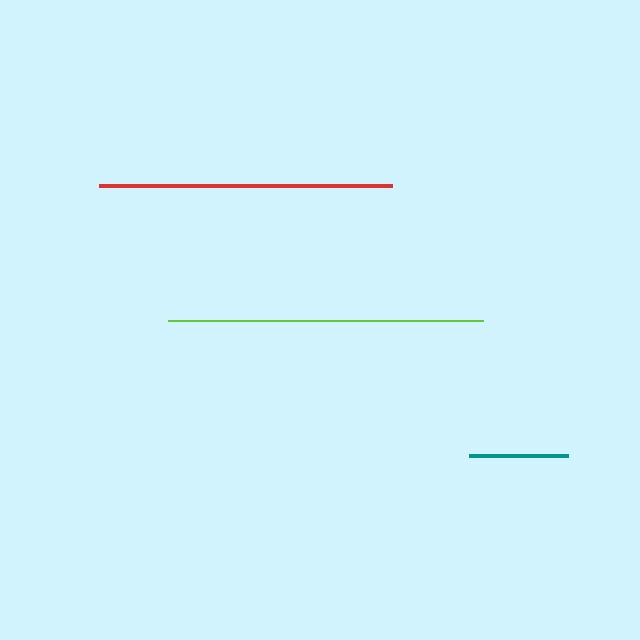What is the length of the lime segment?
The lime segment is approximately 315 pixels long.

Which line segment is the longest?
The lime line is the longest at approximately 315 pixels.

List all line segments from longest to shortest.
From longest to shortest: lime, red, teal.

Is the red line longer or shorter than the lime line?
The lime line is longer than the red line.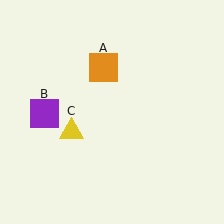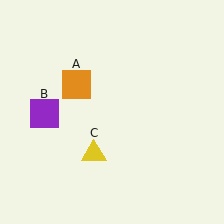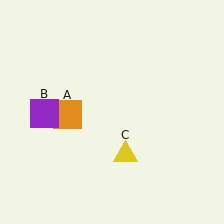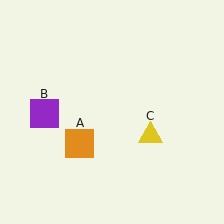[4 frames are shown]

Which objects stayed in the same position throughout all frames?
Purple square (object B) remained stationary.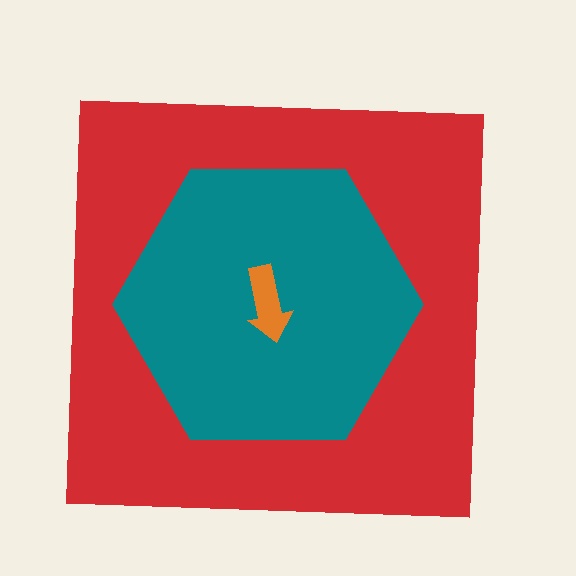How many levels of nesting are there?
3.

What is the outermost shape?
The red square.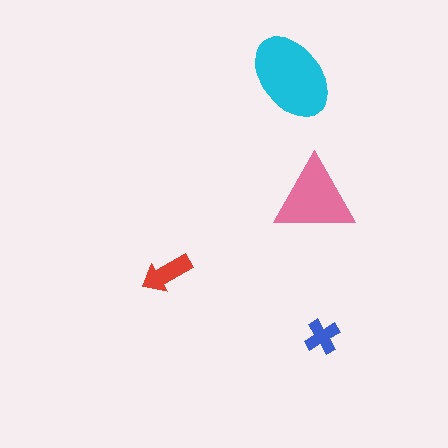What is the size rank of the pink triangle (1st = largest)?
2nd.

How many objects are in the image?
There are 4 objects in the image.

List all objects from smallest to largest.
The blue cross, the red arrow, the pink triangle, the cyan ellipse.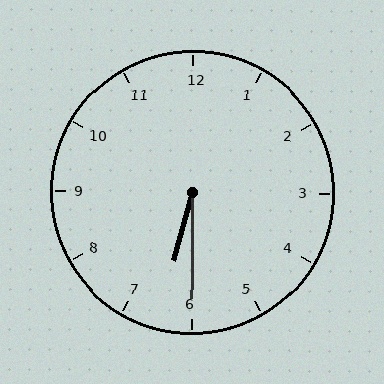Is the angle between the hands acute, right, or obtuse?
It is acute.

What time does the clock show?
6:30.